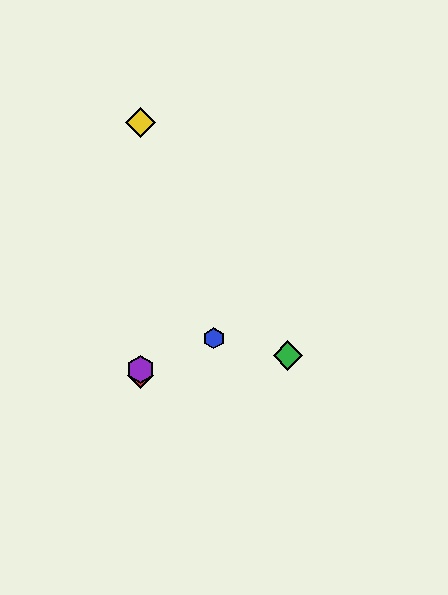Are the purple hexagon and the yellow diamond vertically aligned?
Yes, both are at x≈140.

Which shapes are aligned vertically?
The red diamond, the yellow diamond, the purple hexagon are aligned vertically.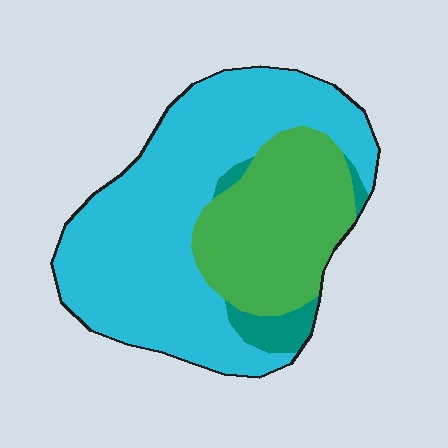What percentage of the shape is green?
Green takes up about one third (1/3) of the shape.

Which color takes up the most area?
Cyan, at roughly 65%.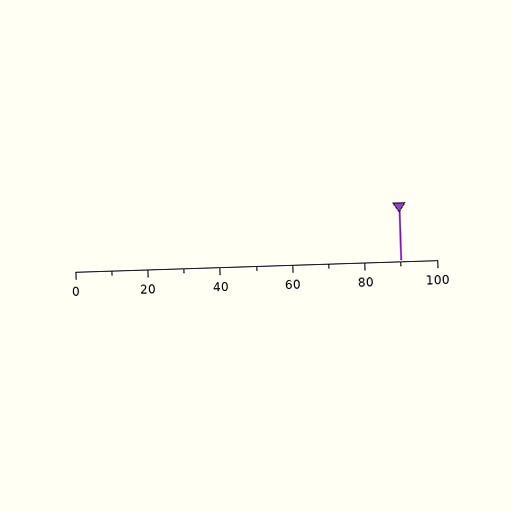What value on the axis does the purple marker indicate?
The marker indicates approximately 90.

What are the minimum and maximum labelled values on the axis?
The axis runs from 0 to 100.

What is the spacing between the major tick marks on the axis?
The major ticks are spaced 20 apart.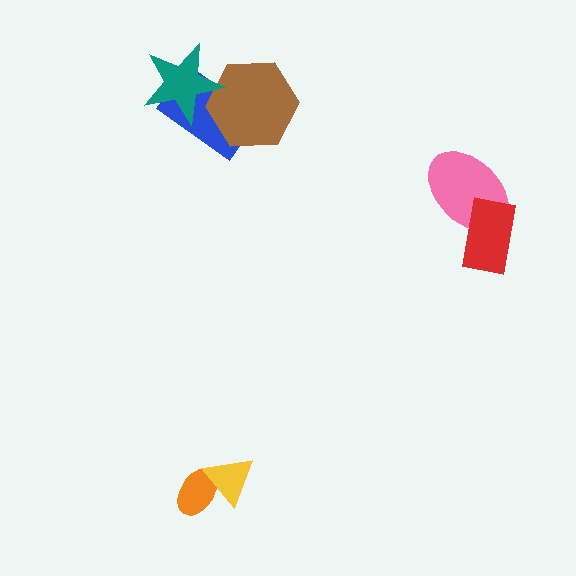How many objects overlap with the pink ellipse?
1 object overlaps with the pink ellipse.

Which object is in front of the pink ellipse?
The red rectangle is in front of the pink ellipse.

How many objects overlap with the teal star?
2 objects overlap with the teal star.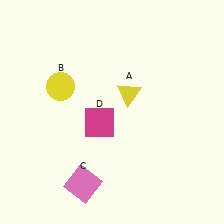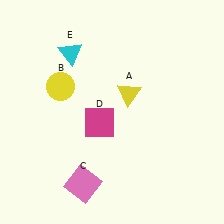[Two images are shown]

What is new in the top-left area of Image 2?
A cyan triangle (E) was added in the top-left area of Image 2.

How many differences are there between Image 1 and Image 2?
There is 1 difference between the two images.